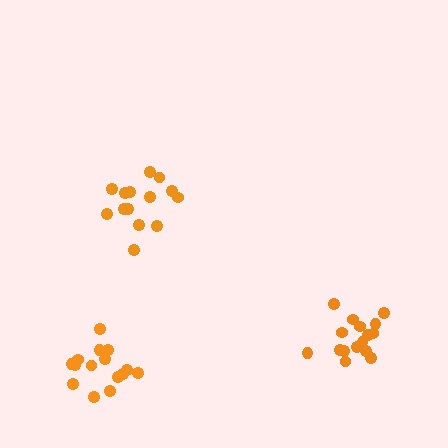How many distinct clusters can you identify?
There are 3 distinct clusters.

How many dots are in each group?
Group 1: 16 dots, Group 2: 15 dots, Group 3: 14 dots (45 total).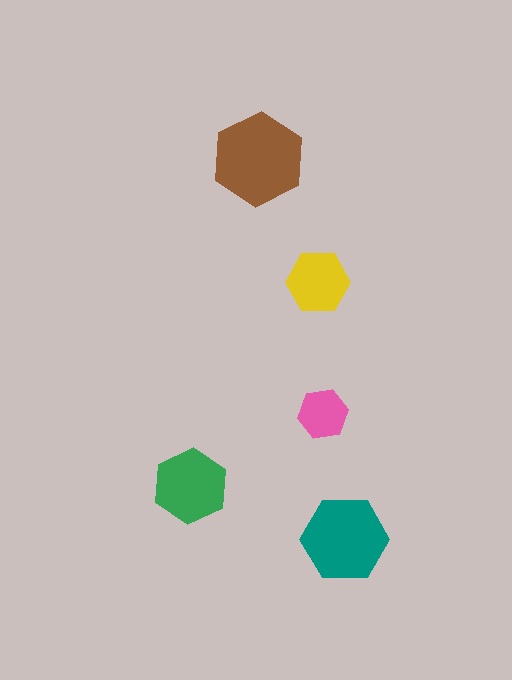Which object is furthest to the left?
The green hexagon is leftmost.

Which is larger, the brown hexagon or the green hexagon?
The brown one.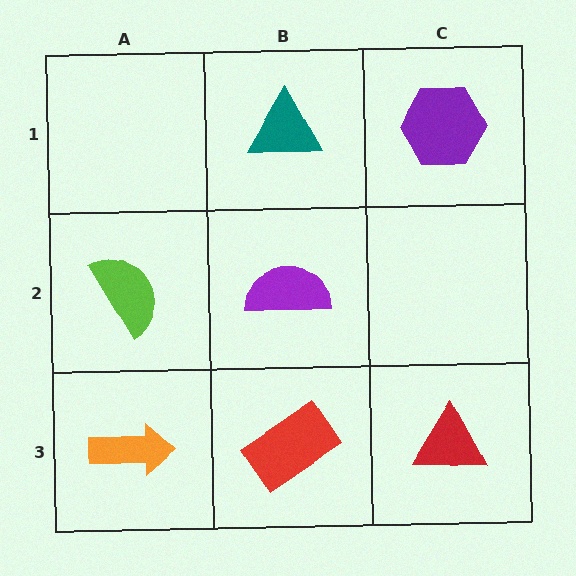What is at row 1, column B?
A teal triangle.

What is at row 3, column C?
A red triangle.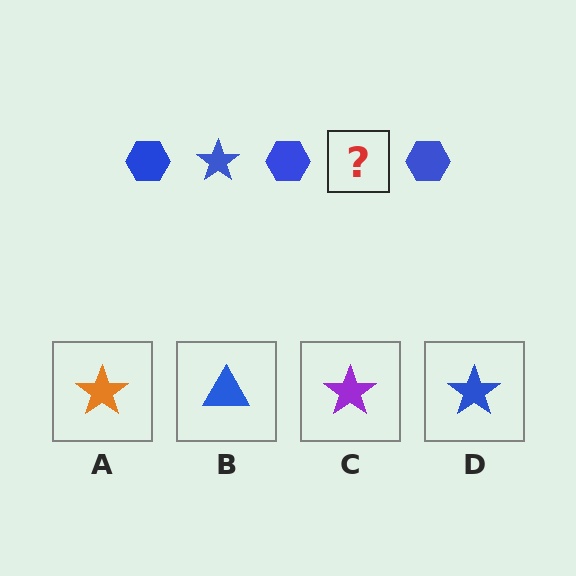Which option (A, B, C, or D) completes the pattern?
D.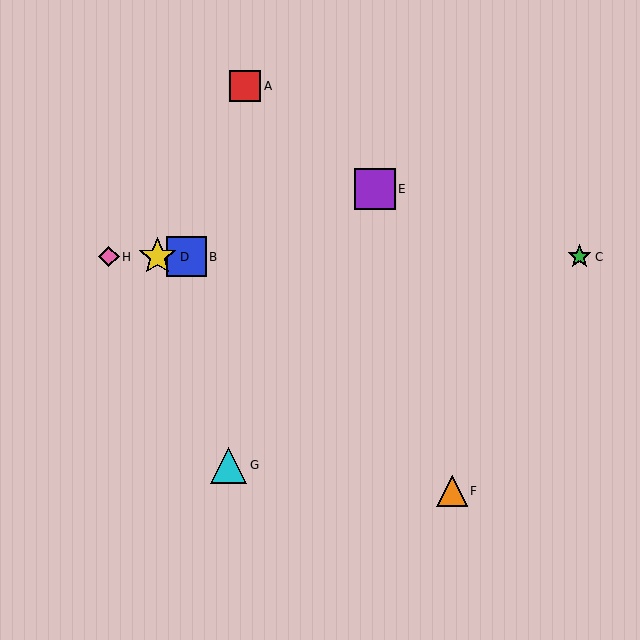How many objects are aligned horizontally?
4 objects (B, C, D, H) are aligned horizontally.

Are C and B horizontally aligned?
Yes, both are at y≈257.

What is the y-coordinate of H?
Object H is at y≈257.